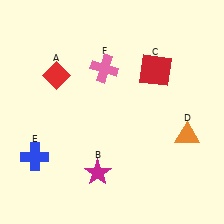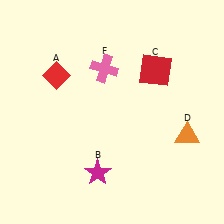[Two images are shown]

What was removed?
The blue cross (E) was removed in Image 2.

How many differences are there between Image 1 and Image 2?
There is 1 difference between the two images.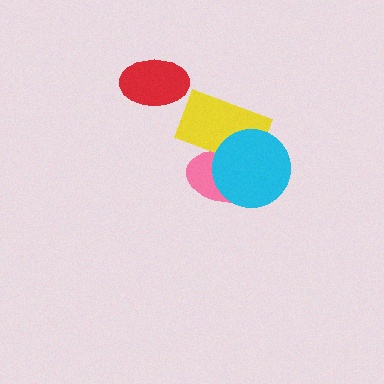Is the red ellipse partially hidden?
No, no other shape covers it.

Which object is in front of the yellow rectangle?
The cyan circle is in front of the yellow rectangle.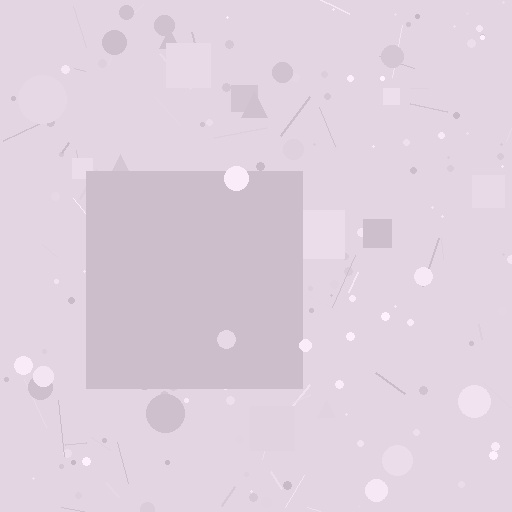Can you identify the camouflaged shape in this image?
The camouflaged shape is a square.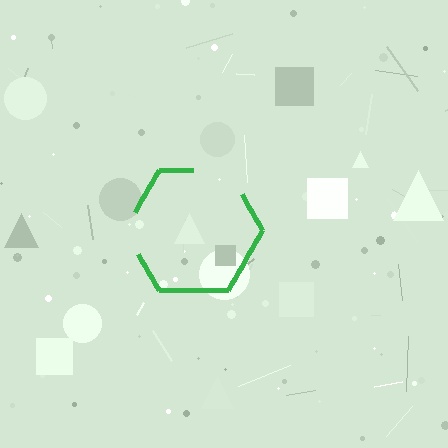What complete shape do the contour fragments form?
The contour fragments form a hexagon.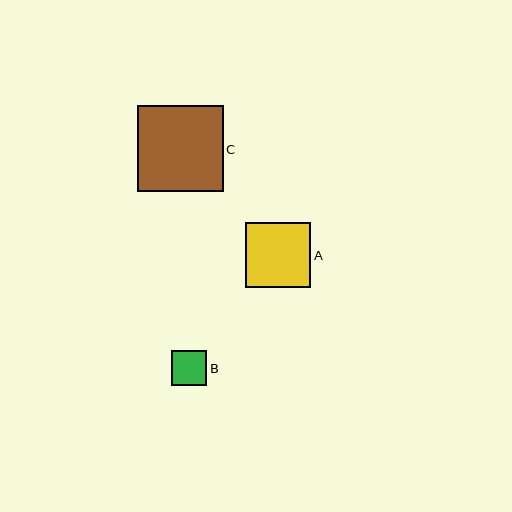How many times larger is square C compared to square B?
Square C is approximately 2.4 times the size of square B.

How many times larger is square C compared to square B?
Square C is approximately 2.4 times the size of square B.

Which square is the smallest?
Square B is the smallest with a size of approximately 35 pixels.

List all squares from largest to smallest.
From largest to smallest: C, A, B.